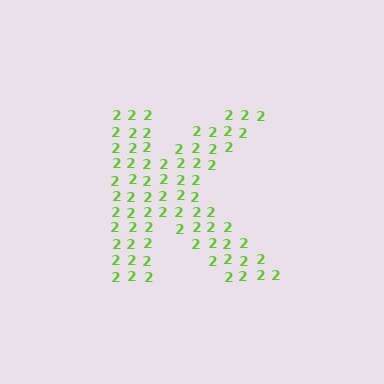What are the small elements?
The small elements are digit 2's.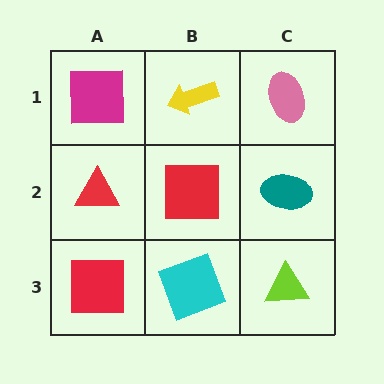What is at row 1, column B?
A yellow arrow.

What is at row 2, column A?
A red triangle.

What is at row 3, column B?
A cyan square.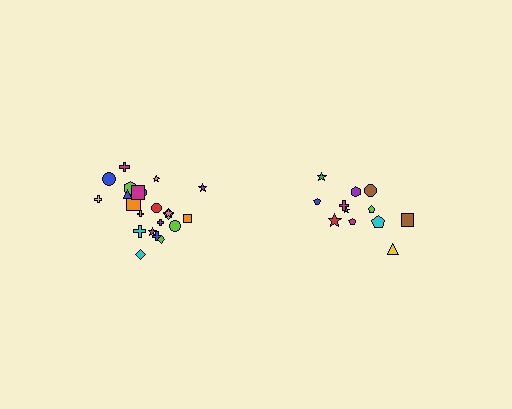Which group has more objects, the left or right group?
The left group.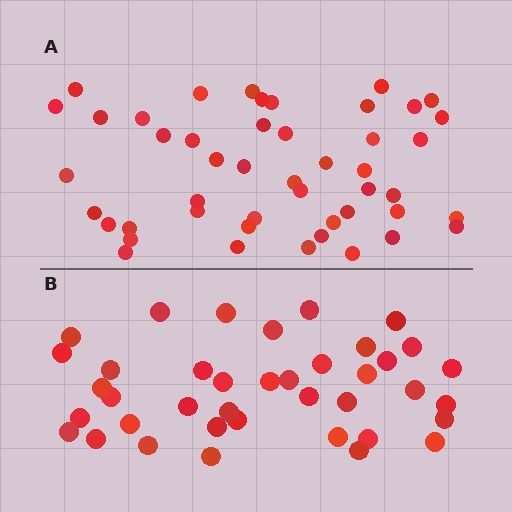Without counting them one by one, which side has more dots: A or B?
Region A (the top region) has more dots.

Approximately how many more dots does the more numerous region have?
Region A has roughly 8 or so more dots than region B.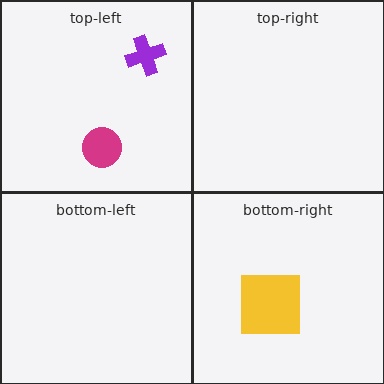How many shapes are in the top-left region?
2.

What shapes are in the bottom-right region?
The yellow square.